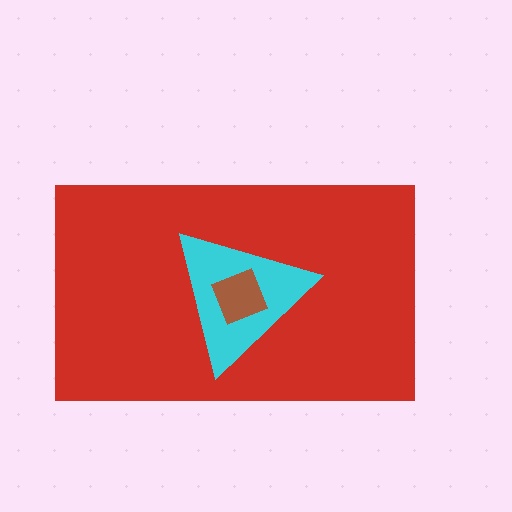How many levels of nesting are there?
3.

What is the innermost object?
The brown square.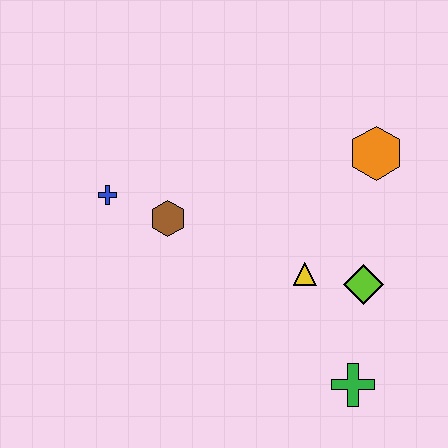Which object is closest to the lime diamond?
The yellow triangle is closest to the lime diamond.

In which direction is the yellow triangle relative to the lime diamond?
The yellow triangle is to the left of the lime diamond.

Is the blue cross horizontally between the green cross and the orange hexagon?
No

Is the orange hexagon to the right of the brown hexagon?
Yes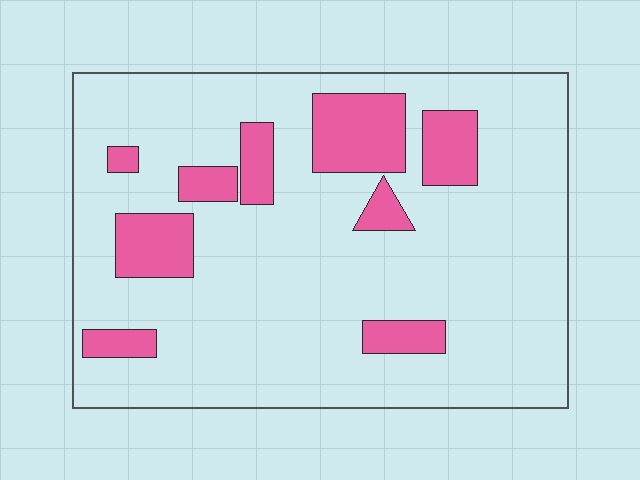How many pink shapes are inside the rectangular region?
9.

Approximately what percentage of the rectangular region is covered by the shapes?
Approximately 20%.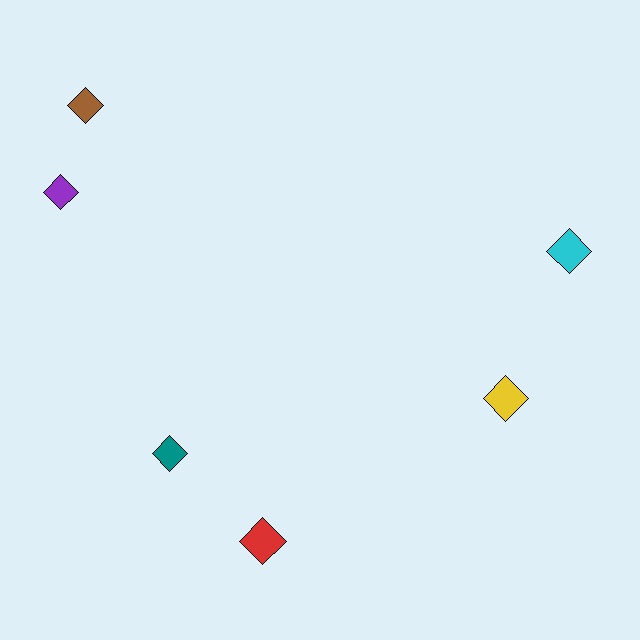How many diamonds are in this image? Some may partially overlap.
There are 6 diamonds.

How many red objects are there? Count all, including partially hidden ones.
There is 1 red object.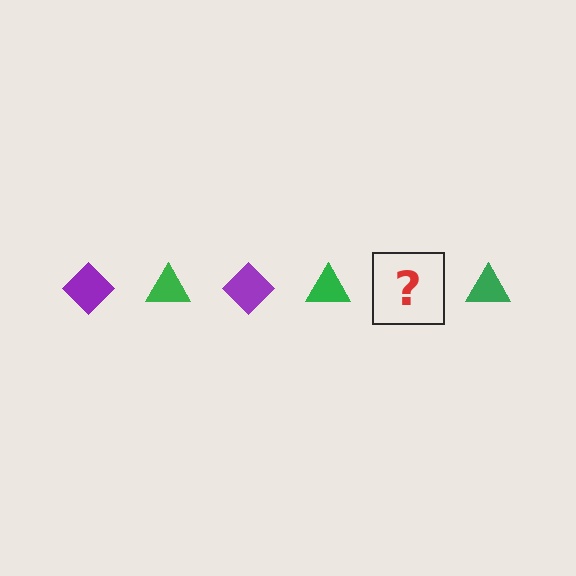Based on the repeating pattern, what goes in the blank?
The blank should be a purple diamond.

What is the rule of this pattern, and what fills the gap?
The rule is that the pattern alternates between purple diamond and green triangle. The gap should be filled with a purple diamond.